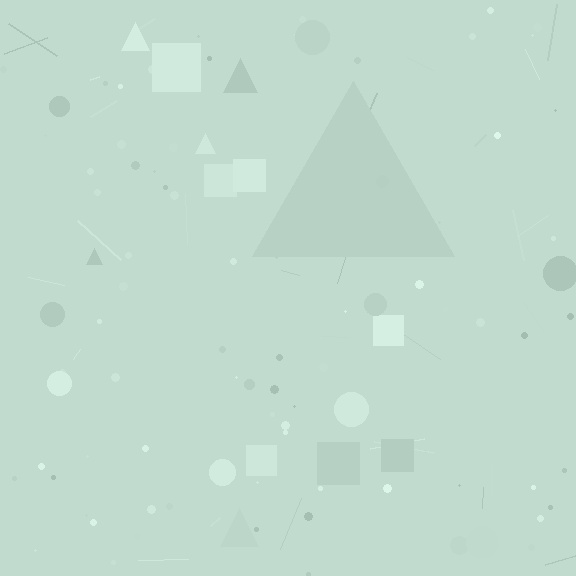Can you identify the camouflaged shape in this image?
The camouflaged shape is a triangle.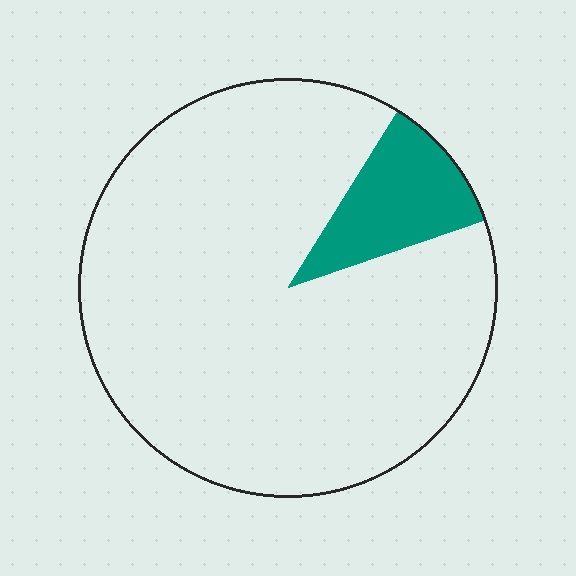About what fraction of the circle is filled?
About one tenth (1/10).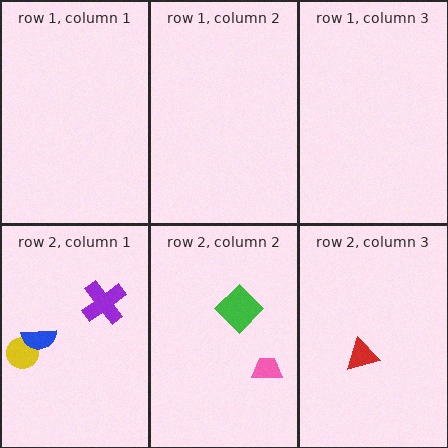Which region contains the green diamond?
The row 2, column 2 region.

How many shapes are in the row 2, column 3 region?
1.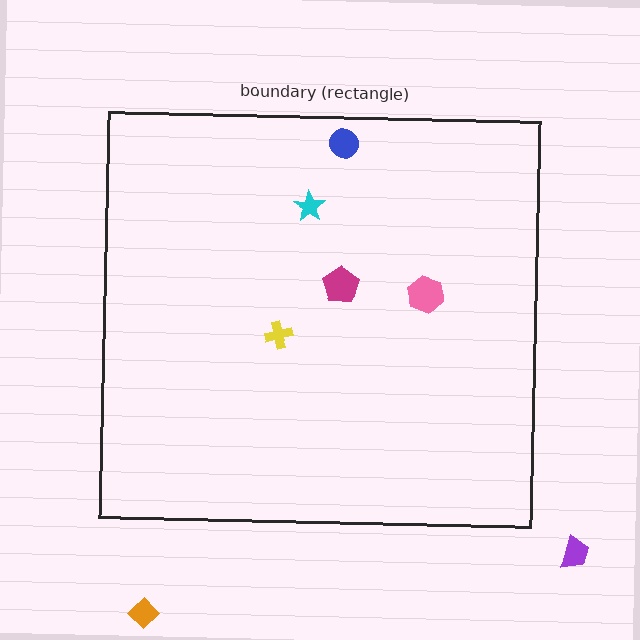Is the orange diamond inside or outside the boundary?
Outside.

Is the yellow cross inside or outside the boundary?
Inside.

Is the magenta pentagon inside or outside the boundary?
Inside.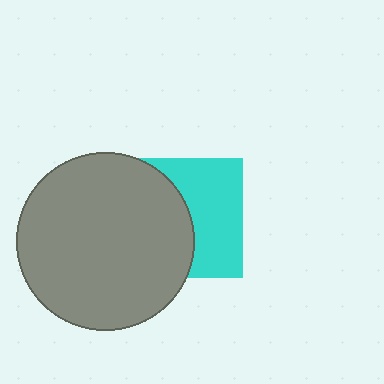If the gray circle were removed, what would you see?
You would see the complete cyan square.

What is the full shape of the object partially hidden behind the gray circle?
The partially hidden object is a cyan square.